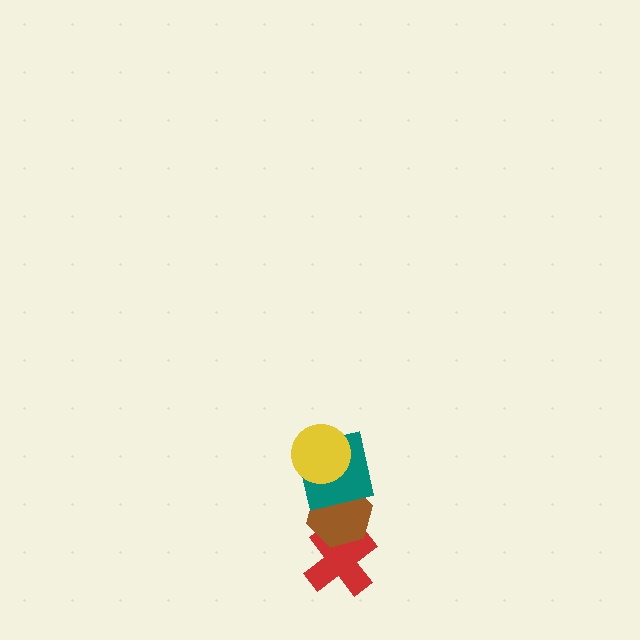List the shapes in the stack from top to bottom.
From top to bottom: the yellow circle, the teal square, the brown hexagon, the red cross.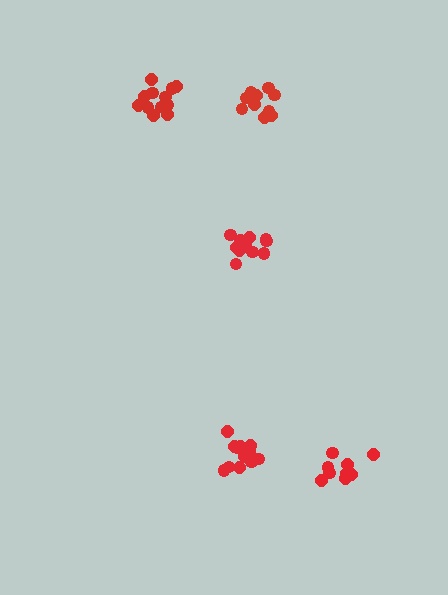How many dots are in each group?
Group 1: 13 dots, Group 2: 9 dots, Group 3: 13 dots, Group 4: 11 dots, Group 5: 12 dots (58 total).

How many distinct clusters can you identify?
There are 5 distinct clusters.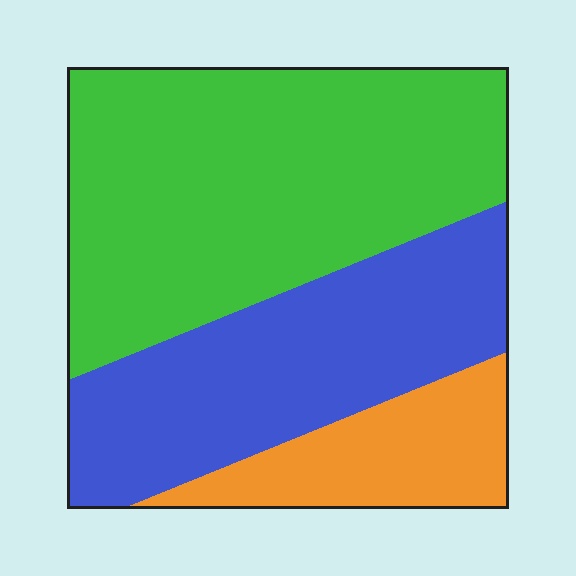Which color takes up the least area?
Orange, at roughly 15%.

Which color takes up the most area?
Green, at roughly 50%.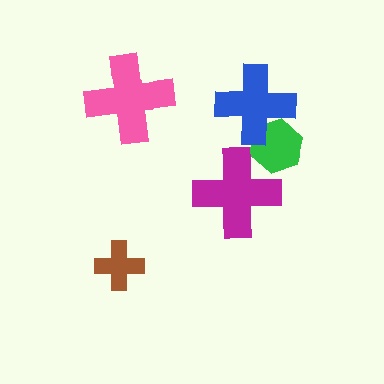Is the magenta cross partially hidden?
No, no other shape covers it.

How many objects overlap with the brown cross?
0 objects overlap with the brown cross.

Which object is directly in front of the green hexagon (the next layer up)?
The blue cross is directly in front of the green hexagon.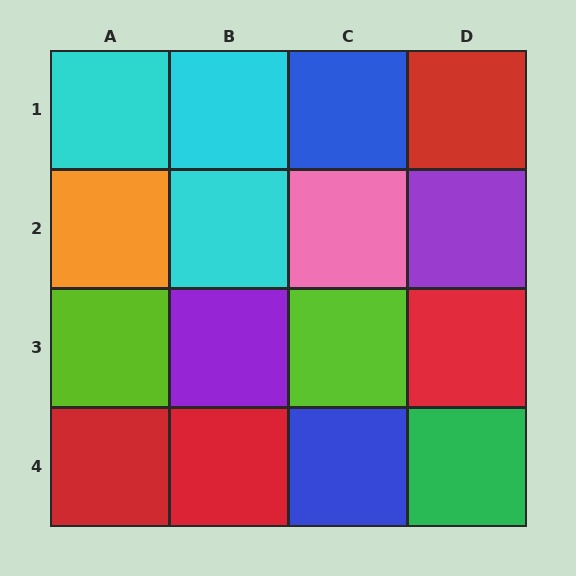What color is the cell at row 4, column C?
Blue.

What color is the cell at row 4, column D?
Green.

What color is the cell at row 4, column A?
Red.